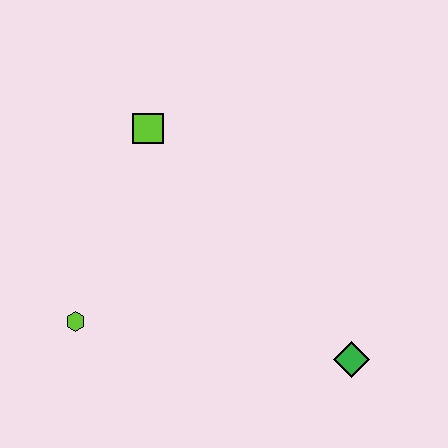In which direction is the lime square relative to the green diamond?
The lime square is above the green diamond.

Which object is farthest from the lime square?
The green diamond is farthest from the lime square.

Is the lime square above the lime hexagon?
Yes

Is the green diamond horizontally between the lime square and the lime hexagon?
No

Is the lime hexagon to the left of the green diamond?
Yes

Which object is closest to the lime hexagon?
The lime square is closest to the lime hexagon.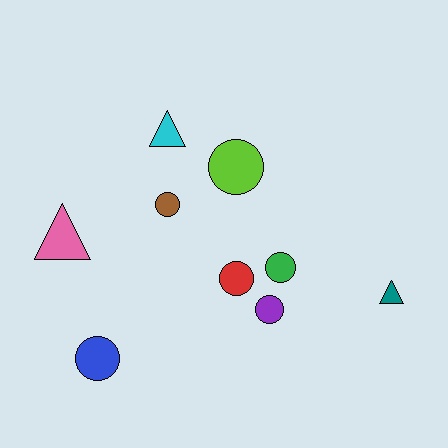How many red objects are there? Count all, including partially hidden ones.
There is 1 red object.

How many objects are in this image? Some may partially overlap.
There are 9 objects.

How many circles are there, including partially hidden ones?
There are 6 circles.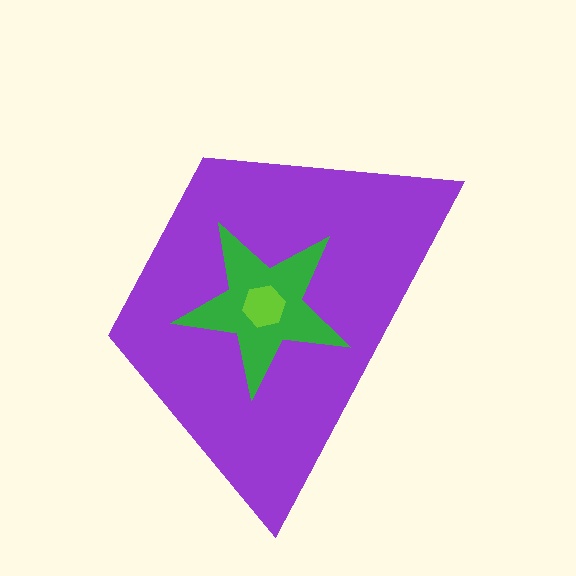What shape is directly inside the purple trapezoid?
The green star.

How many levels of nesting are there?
3.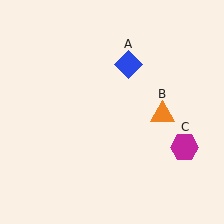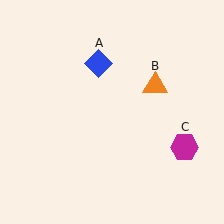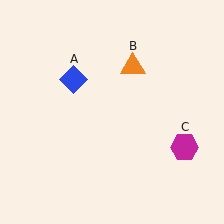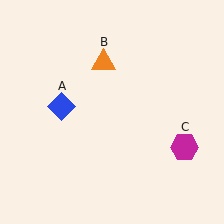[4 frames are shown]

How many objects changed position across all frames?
2 objects changed position: blue diamond (object A), orange triangle (object B).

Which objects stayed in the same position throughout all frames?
Magenta hexagon (object C) remained stationary.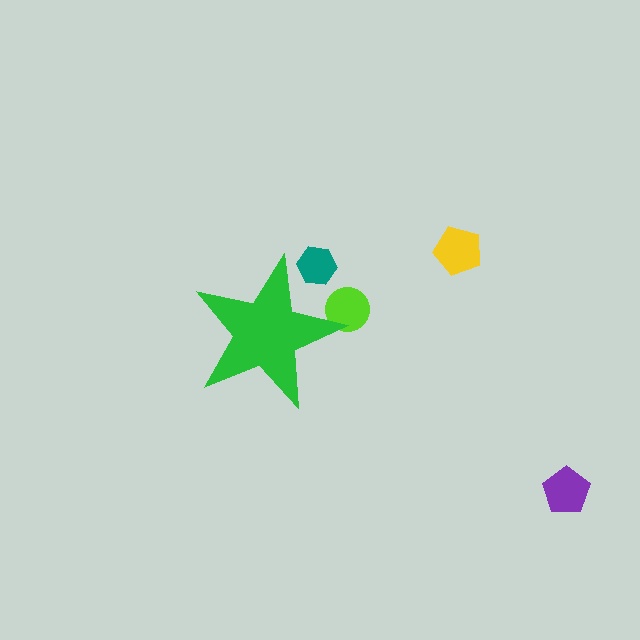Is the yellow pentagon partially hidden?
No, the yellow pentagon is fully visible.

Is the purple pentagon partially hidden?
No, the purple pentagon is fully visible.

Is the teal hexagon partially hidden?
Yes, the teal hexagon is partially hidden behind the green star.